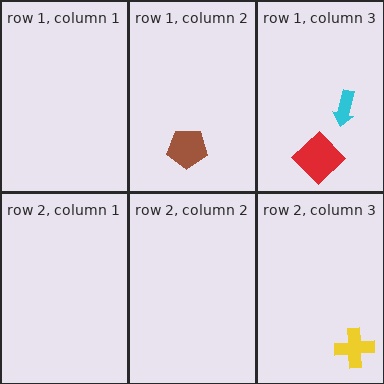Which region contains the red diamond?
The row 1, column 3 region.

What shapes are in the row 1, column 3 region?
The cyan arrow, the red diamond.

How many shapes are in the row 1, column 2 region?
1.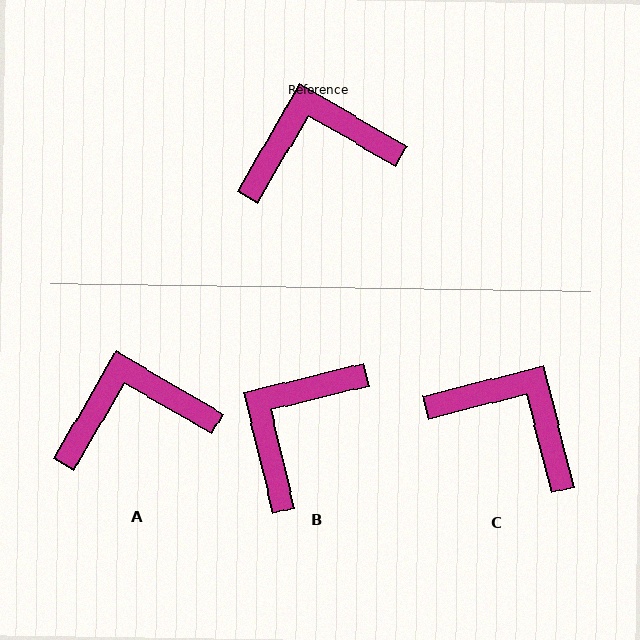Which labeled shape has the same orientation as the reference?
A.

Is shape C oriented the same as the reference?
No, it is off by about 46 degrees.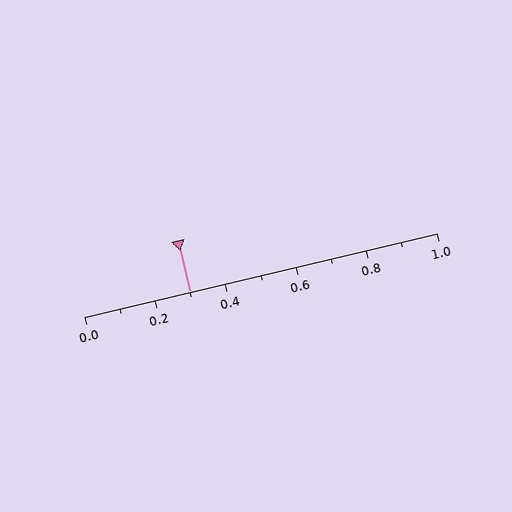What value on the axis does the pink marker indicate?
The marker indicates approximately 0.3.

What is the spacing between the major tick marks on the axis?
The major ticks are spaced 0.2 apart.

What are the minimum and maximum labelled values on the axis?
The axis runs from 0.0 to 1.0.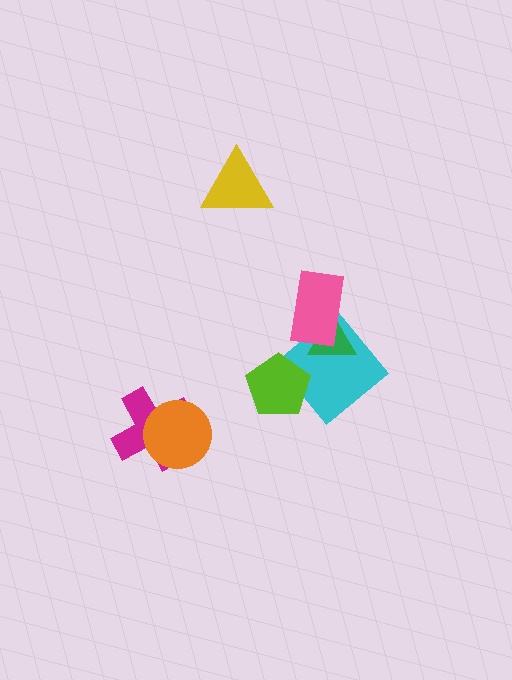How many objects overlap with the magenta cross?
1 object overlaps with the magenta cross.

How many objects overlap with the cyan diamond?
3 objects overlap with the cyan diamond.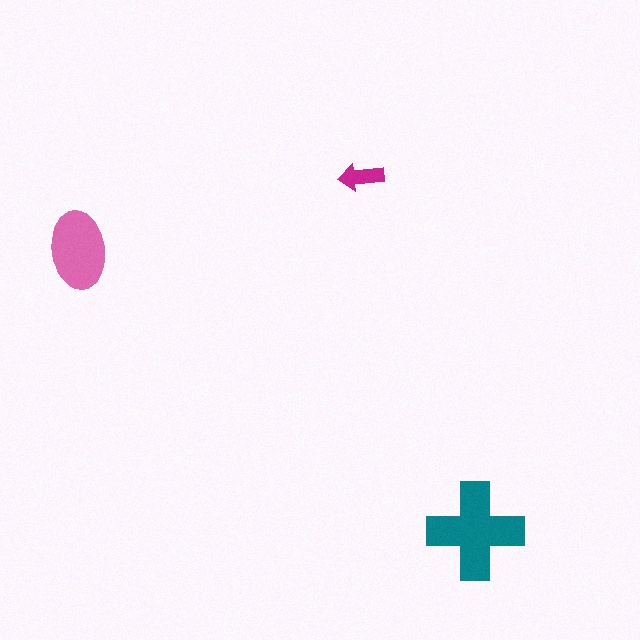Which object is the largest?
The teal cross.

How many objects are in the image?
There are 3 objects in the image.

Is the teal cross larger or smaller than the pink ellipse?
Larger.